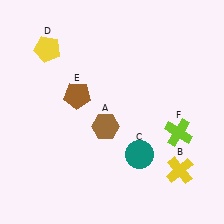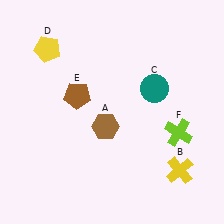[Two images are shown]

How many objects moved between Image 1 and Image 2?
1 object moved between the two images.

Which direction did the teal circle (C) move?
The teal circle (C) moved up.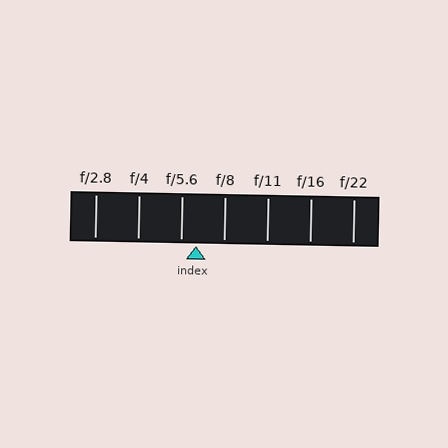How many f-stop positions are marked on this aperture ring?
There are 7 f-stop positions marked.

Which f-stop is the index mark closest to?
The index mark is closest to f/5.6.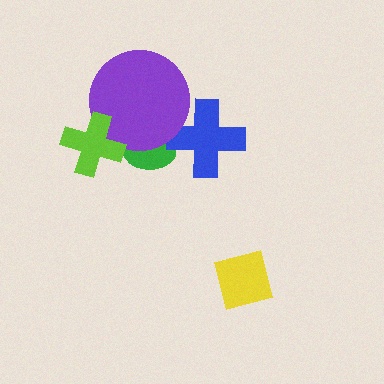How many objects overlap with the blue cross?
2 objects overlap with the blue cross.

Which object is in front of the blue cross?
The purple circle is in front of the blue cross.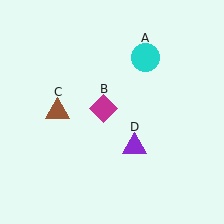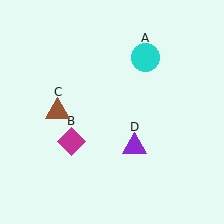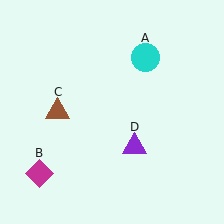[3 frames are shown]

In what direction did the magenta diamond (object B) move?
The magenta diamond (object B) moved down and to the left.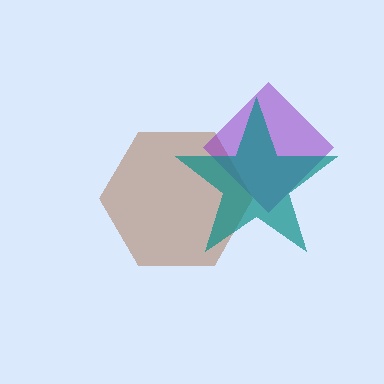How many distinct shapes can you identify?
There are 3 distinct shapes: a brown hexagon, a purple diamond, a teal star.